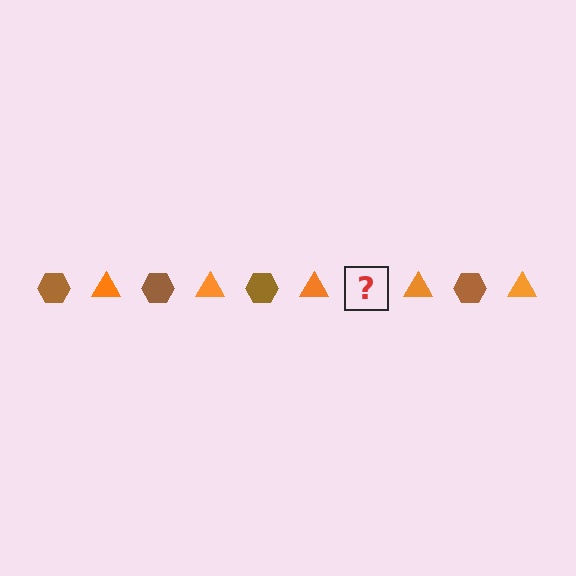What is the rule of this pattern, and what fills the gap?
The rule is that the pattern alternates between brown hexagon and orange triangle. The gap should be filled with a brown hexagon.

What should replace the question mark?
The question mark should be replaced with a brown hexagon.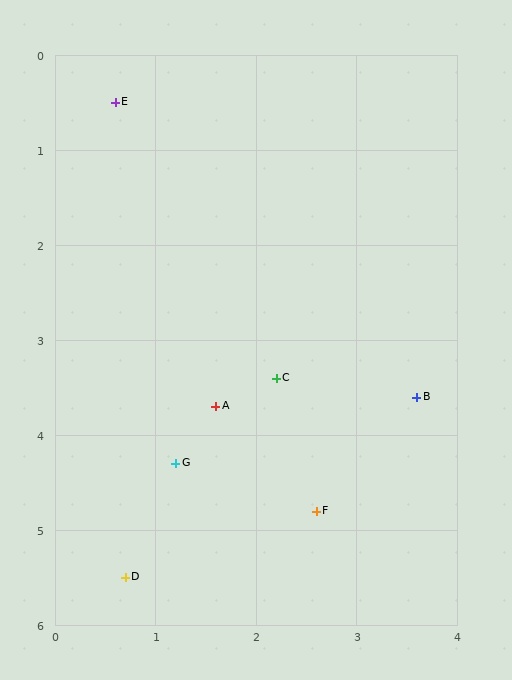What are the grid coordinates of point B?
Point B is at approximately (3.6, 3.6).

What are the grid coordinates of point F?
Point F is at approximately (2.6, 4.8).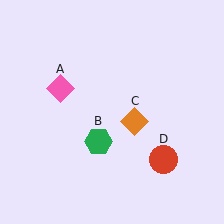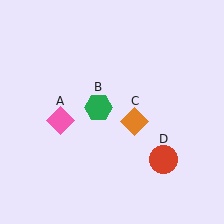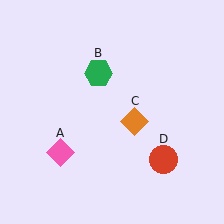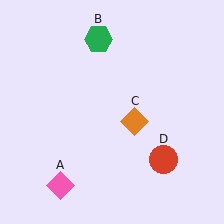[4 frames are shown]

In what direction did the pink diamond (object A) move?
The pink diamond (object A) moved down.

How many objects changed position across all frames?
2 objects changed position: pink diamond (object A), green hexagon (object B).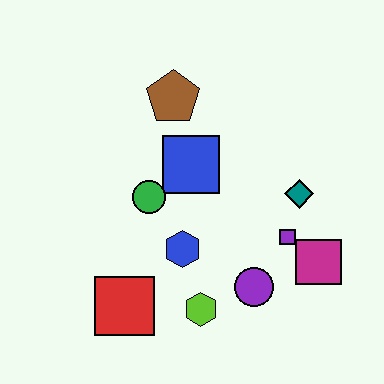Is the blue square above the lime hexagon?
Yes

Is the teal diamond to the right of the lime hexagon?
Yes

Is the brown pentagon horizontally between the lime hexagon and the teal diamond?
No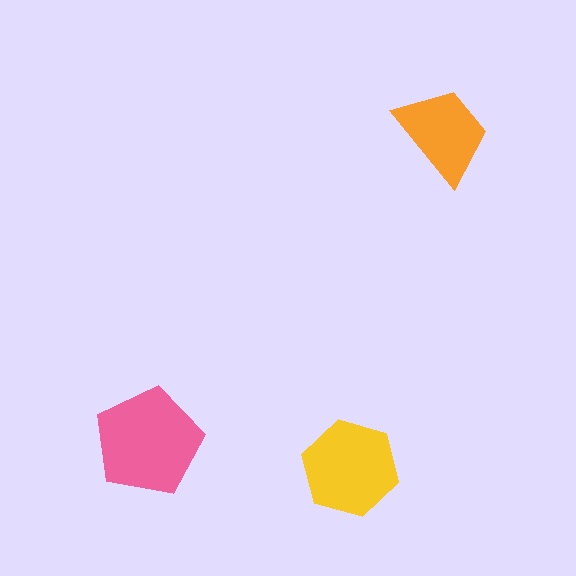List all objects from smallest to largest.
The orange trapezoid, the yellow hexagon, the pink pentagon.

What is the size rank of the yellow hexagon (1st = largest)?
2nd.